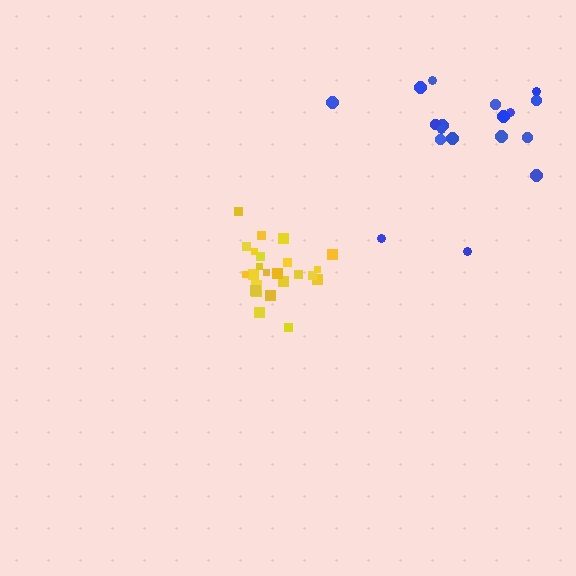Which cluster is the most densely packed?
Yellow.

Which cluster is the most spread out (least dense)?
Blue.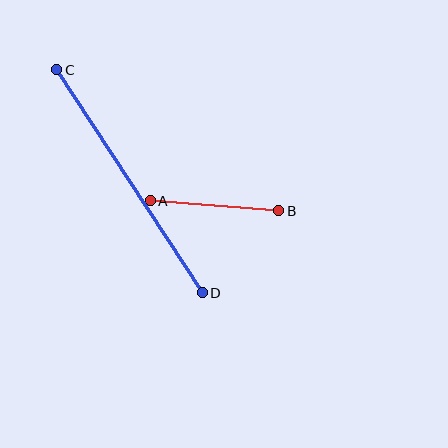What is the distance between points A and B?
The distance is approximately 129 pixels.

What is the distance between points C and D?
The distance is approximately 266 pixels.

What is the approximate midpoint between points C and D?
The midpoint is at approximately (129, 181) pixels.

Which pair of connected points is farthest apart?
Points C and D are farthest apart.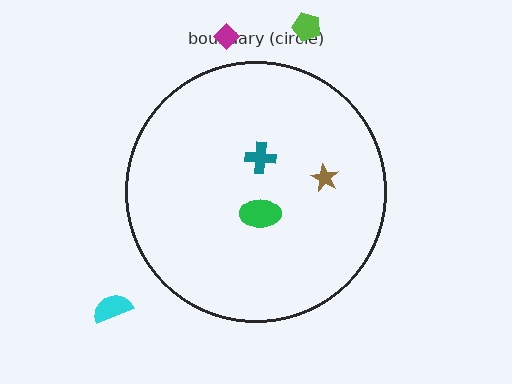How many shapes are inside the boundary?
3 inside, 3 outside.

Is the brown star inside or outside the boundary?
Inside.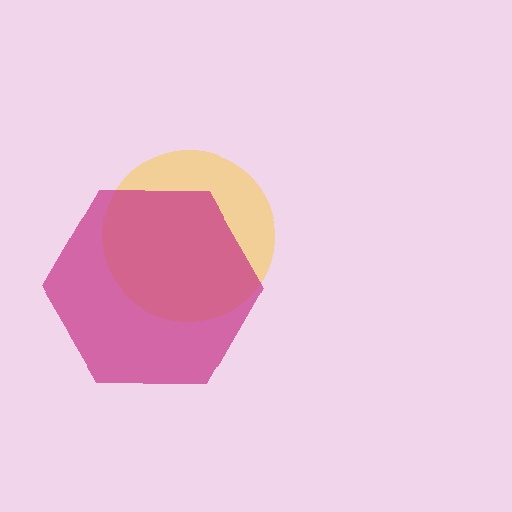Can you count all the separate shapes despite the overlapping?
Yes, there are 2 separate shapes.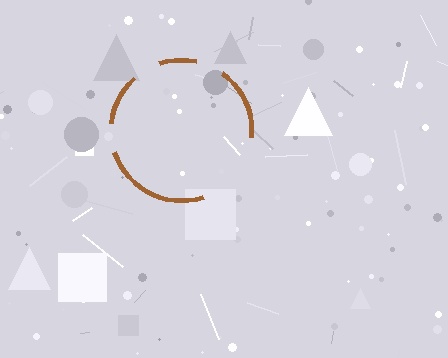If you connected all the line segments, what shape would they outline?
They would outline a circle.